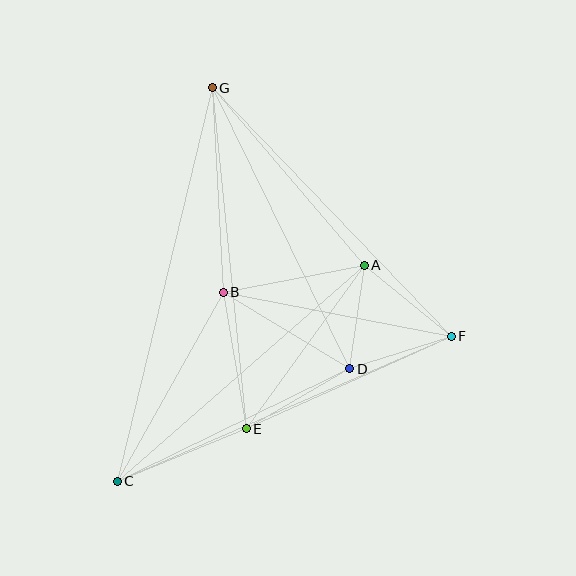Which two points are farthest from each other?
Points C and G are farthest from each other.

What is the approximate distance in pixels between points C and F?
The distance between C and F is approximately 364 pixels.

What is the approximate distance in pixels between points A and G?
The distance between A and G is approximately 234 pixels.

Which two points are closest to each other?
Points A and D are closest to each other.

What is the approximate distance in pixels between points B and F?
The distance between B and F is approximately 232 pixels.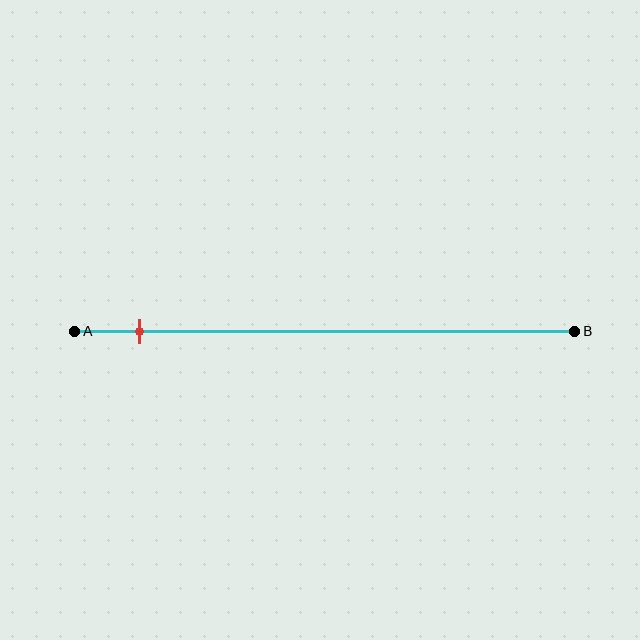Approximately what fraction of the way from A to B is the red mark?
The red mark is approximately 15% of the way from A to B.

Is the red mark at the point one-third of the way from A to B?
No, the mark is at about 15% from A, not at the 33% one-third point.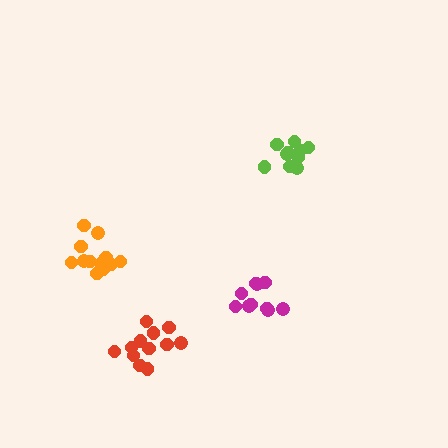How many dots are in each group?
Group 1: 12 dots, Group 2: 12 dots, Group 3: 10 dots, Group 4: 10 dots (44 total).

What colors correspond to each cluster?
The clusters are colored: red, orange, magenta, lime.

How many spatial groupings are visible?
There are 4 spatial groupings.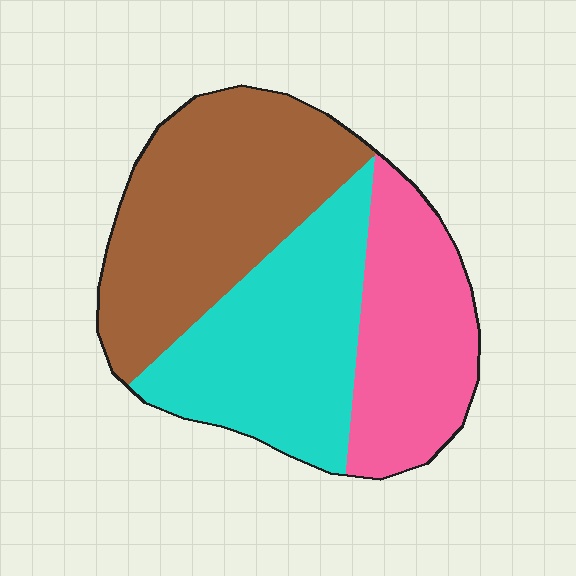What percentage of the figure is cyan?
Cyan takes up about one third (1/3) of the figure.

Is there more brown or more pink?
Brown.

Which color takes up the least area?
Pink, at roughly 25%.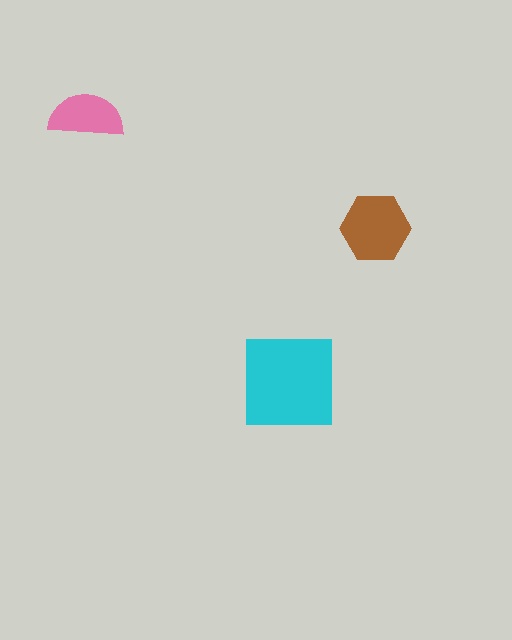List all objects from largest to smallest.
The cyan square, the brown hexagon, the pink semicircle.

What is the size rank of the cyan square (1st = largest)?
1st.